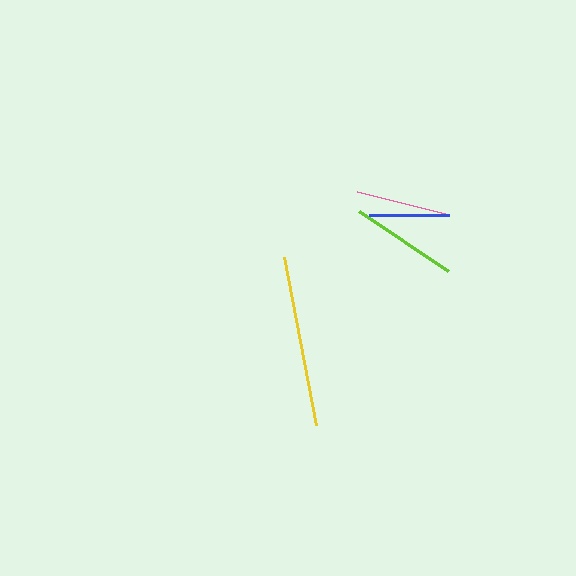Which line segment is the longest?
The yellow line is the longest at approximately 170 pixels.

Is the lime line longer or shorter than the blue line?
The lime line is longer than the blue line.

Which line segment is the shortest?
The blue line is the shortest at approximately 80 pixels.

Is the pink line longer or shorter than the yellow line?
The yellow line is longer than the pink line.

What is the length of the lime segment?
The lime segment is approximately 107 pixels long.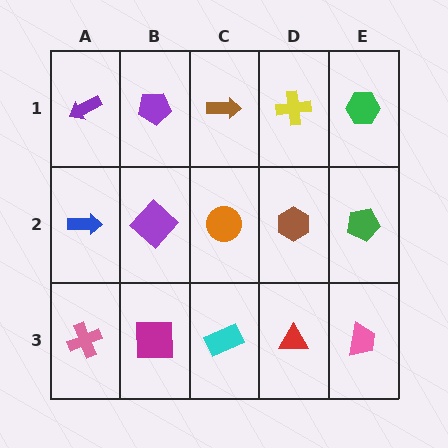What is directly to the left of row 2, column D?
An orange circle.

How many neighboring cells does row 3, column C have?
3.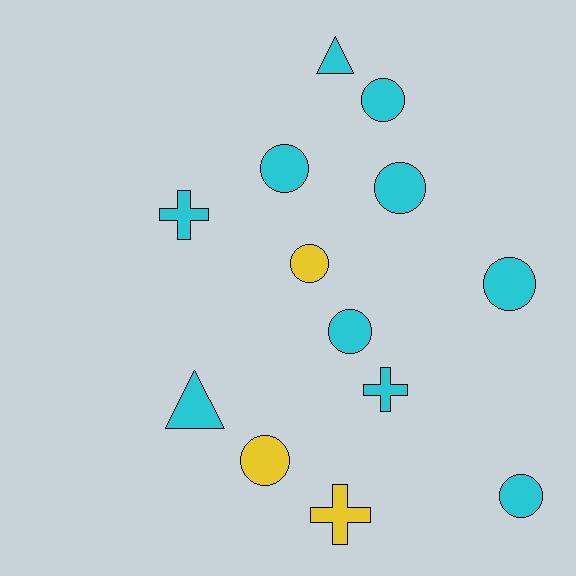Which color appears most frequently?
Cyan, with 10 objects.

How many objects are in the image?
There are 13 objects.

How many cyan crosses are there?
There are 2 cyan crosses.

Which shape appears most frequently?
Circle, with 8 objects.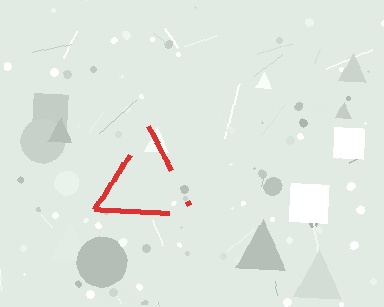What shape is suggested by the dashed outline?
The dashed outline suggests a triangle.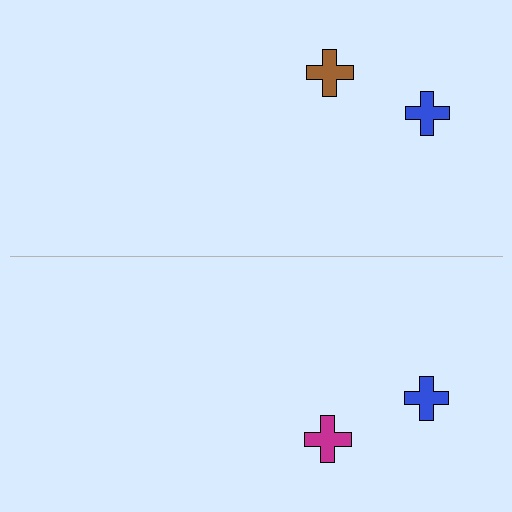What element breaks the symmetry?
The magenta cross on the bottom side breaks the symmetry — its mirror counterpart is brown.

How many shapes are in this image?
There are 4 shapes in this image.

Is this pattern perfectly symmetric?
No, the pattern is not perfectly symmetric. The magenta cross on the bottom side breaks the symmetry — its mirror counterpart is brown.